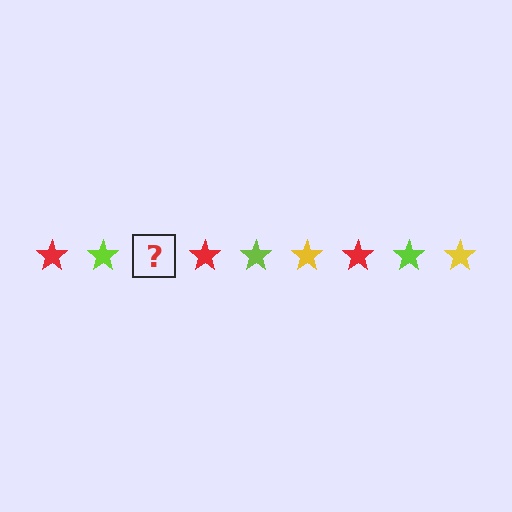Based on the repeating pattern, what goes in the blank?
The blank should be a yellow star.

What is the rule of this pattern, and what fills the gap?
The rule is that the pattern cycles through red, lime, yellow stars. The gap should be filled with a yellow star.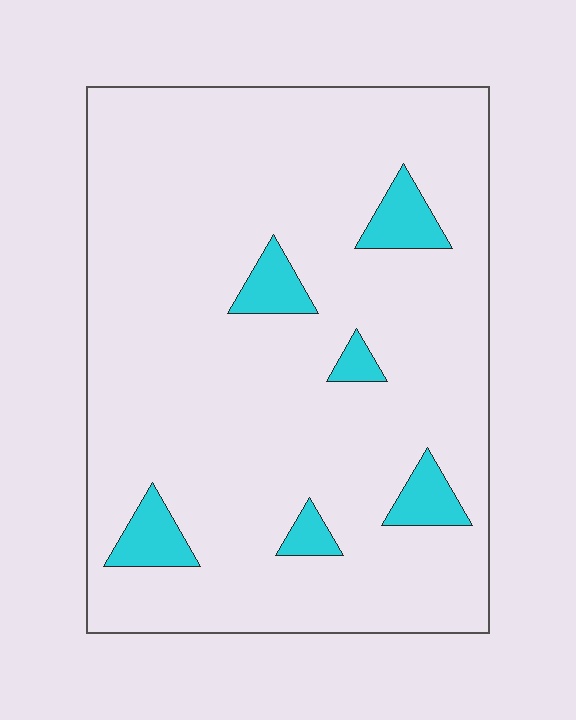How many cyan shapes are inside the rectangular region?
6.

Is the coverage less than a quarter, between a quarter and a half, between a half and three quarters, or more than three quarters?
Less than a quarter.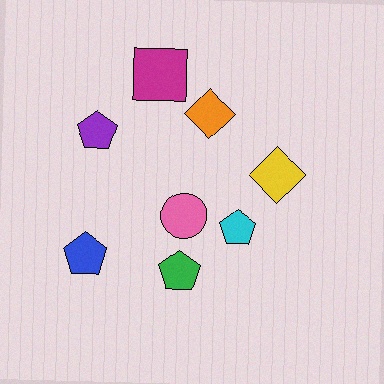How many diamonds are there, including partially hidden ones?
There are 2 diamonds.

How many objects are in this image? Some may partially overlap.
There are 8 objects.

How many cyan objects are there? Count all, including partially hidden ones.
There is 1 cyan object.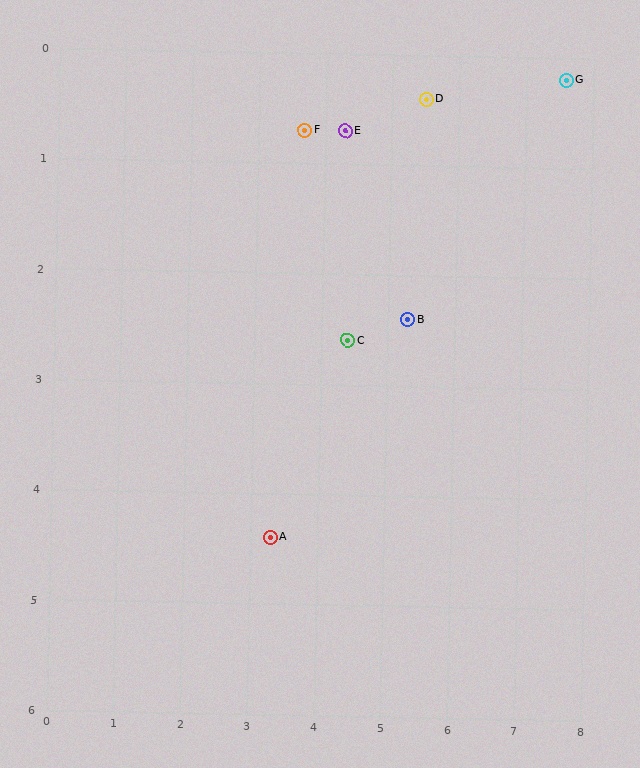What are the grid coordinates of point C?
Point C is at approximately (4.4, 2.6).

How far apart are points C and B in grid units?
Points C and B are about 0.9 grid units apart.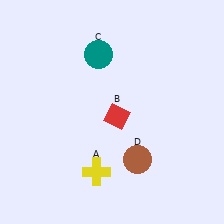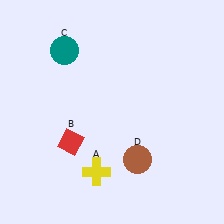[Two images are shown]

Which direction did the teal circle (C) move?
The teal circle (C) moved left.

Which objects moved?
The objects that moved are: the red diamond (B), the teal circle (C).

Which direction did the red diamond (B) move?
The red diamond (B) moved left.